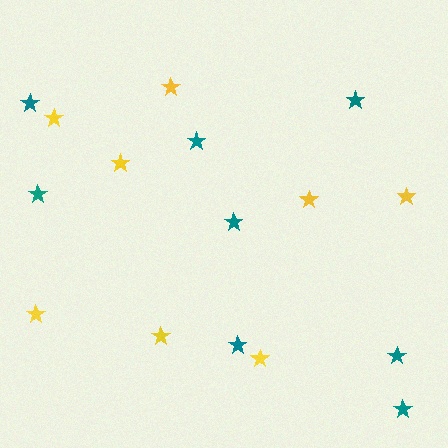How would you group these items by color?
There are 2 groups: one group of teal stars (8) and one group of yellow stars (8).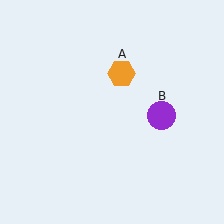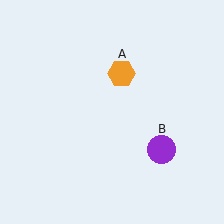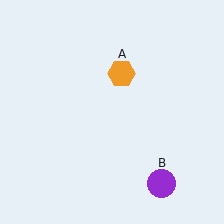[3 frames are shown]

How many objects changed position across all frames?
1 object changed position: purple circle (object B).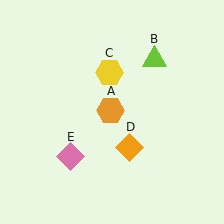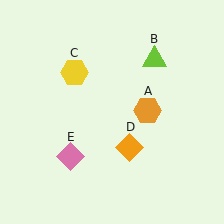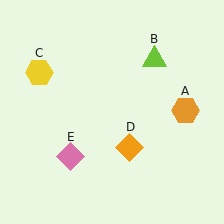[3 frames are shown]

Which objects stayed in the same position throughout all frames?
Lime triangle (object B) and orange diamond (object D) and pink diamond (object E) remained stationary.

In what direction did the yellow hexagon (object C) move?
The yellow hexagon (object C) moved left.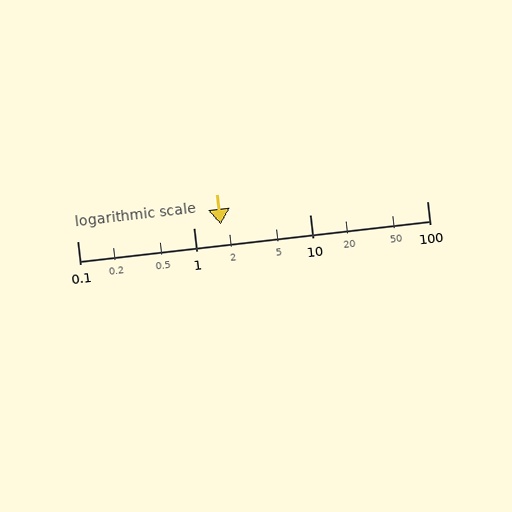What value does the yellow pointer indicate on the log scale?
The pointer indicates approximately 1.7.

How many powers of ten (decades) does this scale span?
The scale spans 3 decades, from 0.1 to 100.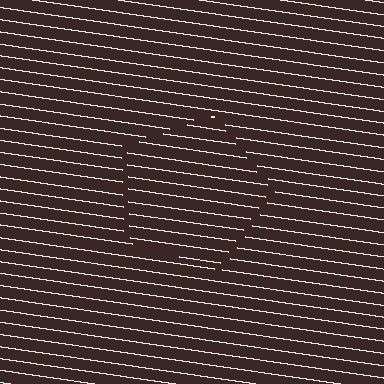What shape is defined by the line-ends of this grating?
An illusory pentagon. The interior of the shape contains the same grating, shifted by half a period — the contour is defined by the phase discontinuity where line-ends from the inner and outer gratings abut.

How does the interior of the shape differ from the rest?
The interior of the shape contains the same grating, shifted by half a period — the contour is defined by the phase discontinuity where line-ends from the inner and outer gratings abut.